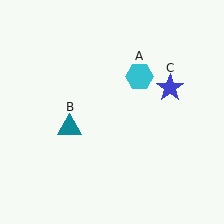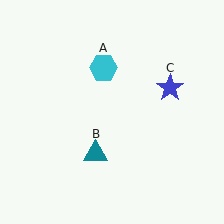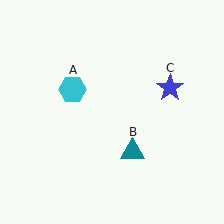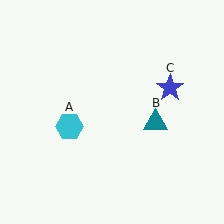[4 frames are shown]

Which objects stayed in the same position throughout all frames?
Blue star (object C) remained stationary.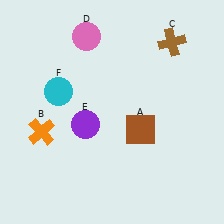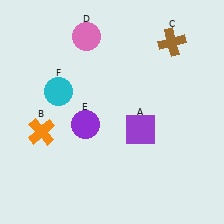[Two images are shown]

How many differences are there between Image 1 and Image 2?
There is 1 difference between the two images.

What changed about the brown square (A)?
In Image 1, A is brown. In Image 2, it changed to purple.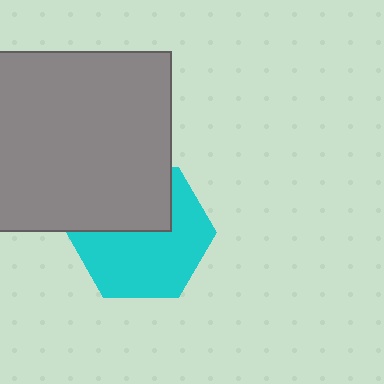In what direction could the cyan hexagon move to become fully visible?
The cyan hexagon could move down. That would shift it out from behind the gray square entirely.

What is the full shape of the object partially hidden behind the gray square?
The partially hidden object is a cyan hexagon.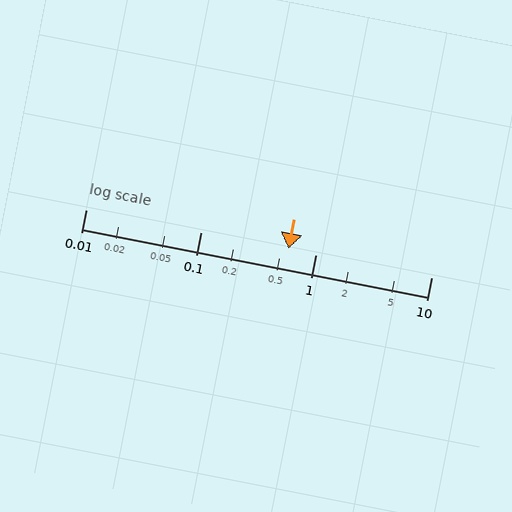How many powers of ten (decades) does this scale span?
The scale spans 3 decades, from 0.01 to 10.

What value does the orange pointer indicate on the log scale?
The pointer indicates approximately 0.57.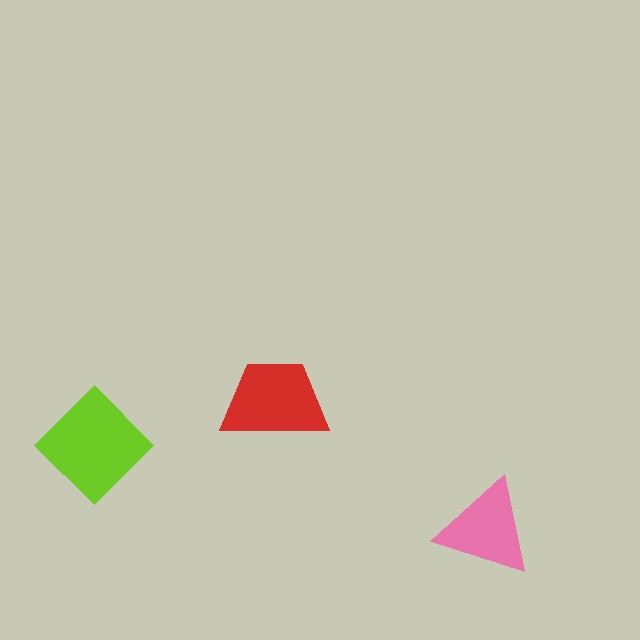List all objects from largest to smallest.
The lime diamond, the red trapezoid, the pink triangle.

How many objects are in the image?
There are 3 objects in the image.